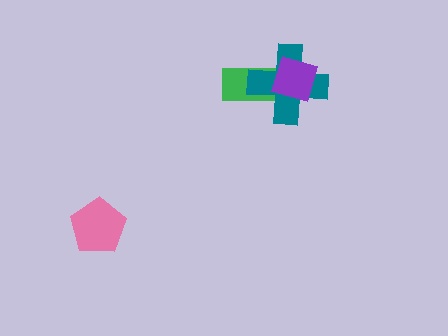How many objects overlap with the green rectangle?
2 objects overlap with the green rectangle.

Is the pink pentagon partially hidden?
No, no other shape covers it.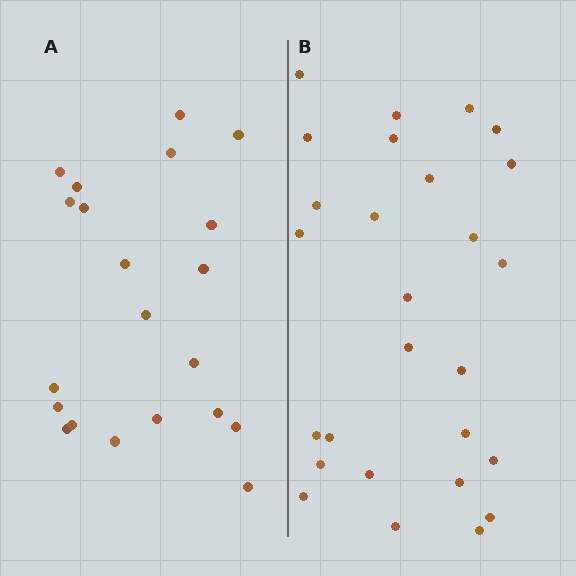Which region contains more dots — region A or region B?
Region B (the right region) has more dots.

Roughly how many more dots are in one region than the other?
Region B has about 6 more dots than region A.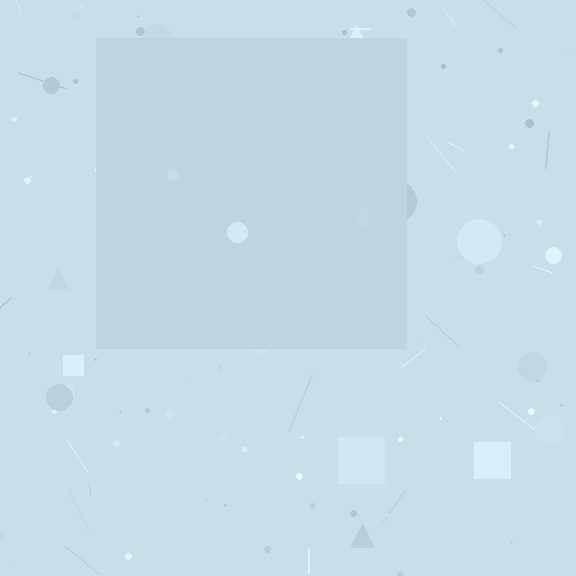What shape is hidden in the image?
A square is hidden in the image.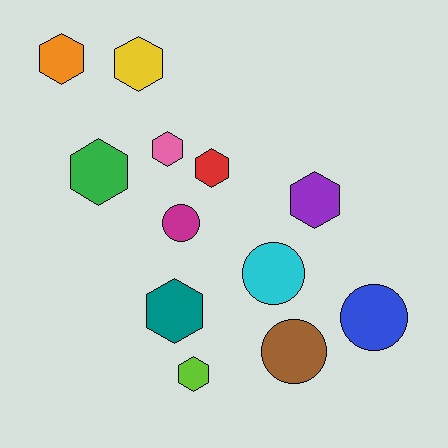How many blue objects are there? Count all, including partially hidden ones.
There is 1 blue object.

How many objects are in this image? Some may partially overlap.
There are 12 objects.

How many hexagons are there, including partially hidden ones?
There are 8 hexagons.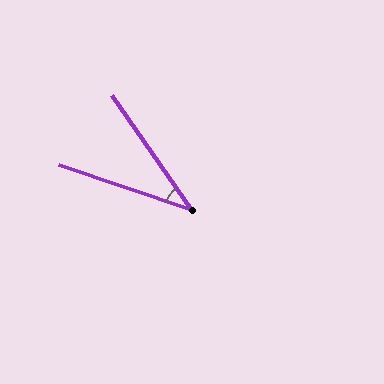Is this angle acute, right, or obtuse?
It is acute.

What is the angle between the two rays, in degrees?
Approximately 36 degrees.